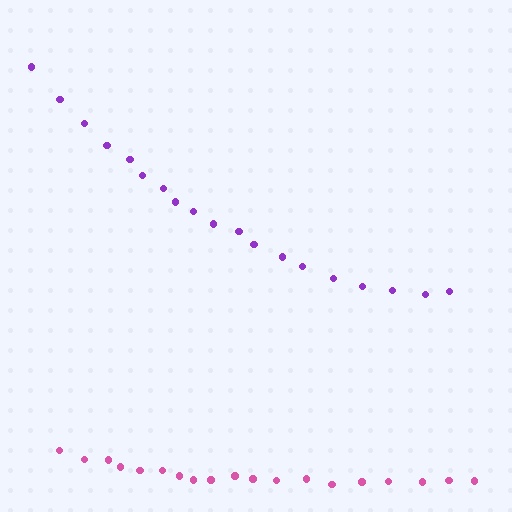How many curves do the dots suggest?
There are 2 distinct paths.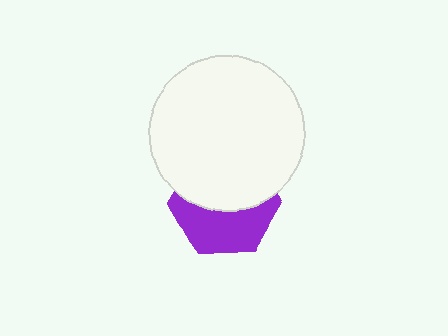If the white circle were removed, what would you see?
You would see the complete purple hexagon.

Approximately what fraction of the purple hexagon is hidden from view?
Roughly 52% of the purple hexagon is hidden behind the white circle.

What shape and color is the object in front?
The object in front is a white circle.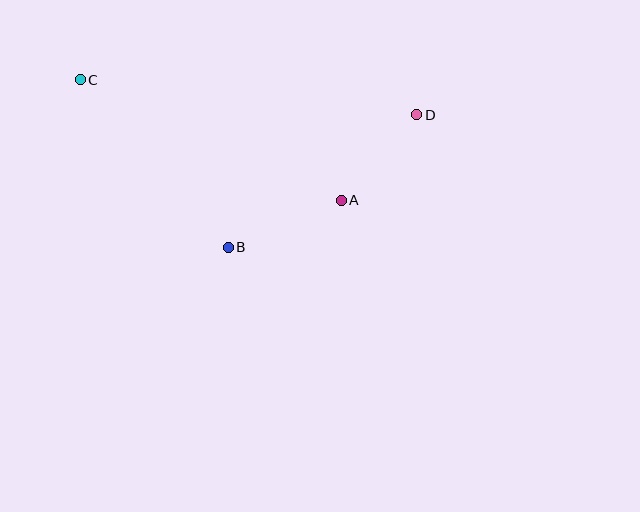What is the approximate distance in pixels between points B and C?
The distance between B and C is approximately 224 pixels.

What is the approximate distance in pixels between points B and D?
The distance between B and D is approximately 231 pixels.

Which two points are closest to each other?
Points A and D are closest to each other.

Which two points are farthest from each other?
Points C and D are farthest from each other.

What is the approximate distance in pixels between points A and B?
The distance between A and B is approximately 122 pixels.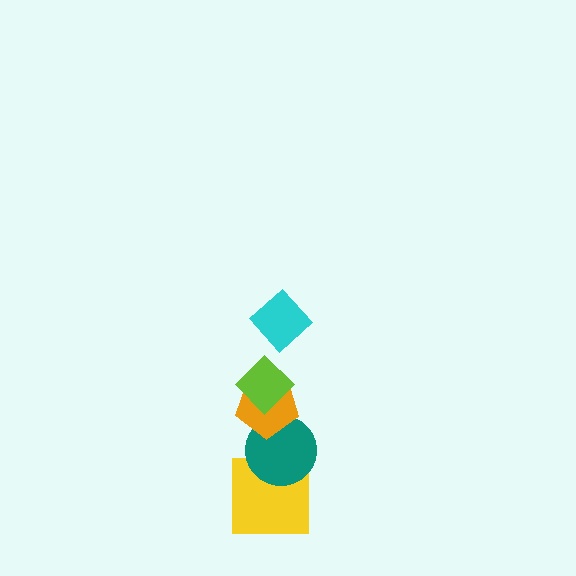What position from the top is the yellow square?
The yellow square is 5th from the top.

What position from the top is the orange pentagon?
The orange pentagon is 3rd from the top.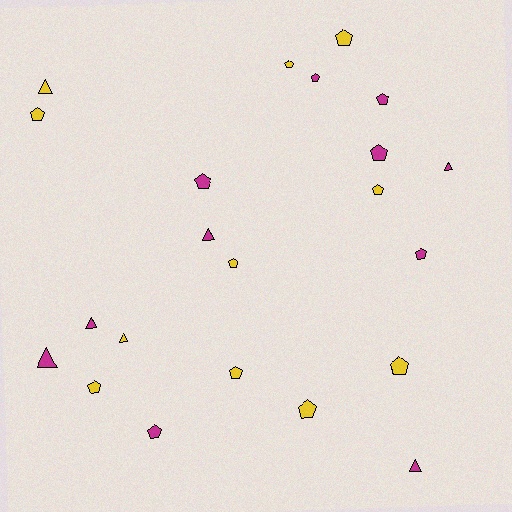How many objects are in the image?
There are 22 objects.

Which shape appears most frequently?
Pentagon, with 15 objects.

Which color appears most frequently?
Yellow, with 11 objects.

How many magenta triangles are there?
There are 5 magenta triangles.